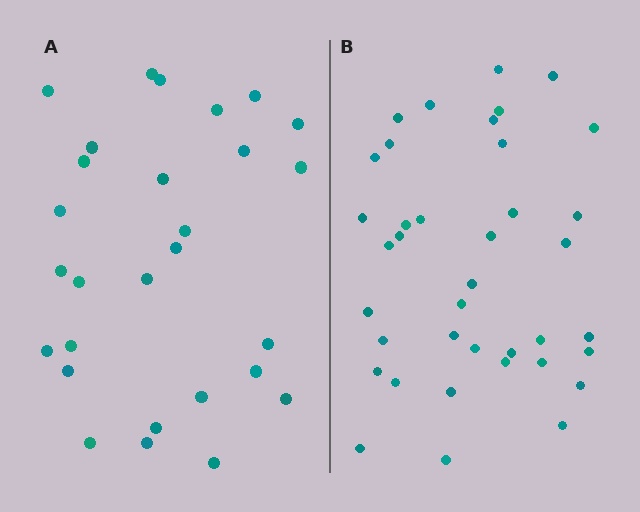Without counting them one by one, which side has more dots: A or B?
Region B (the right region) has more dots.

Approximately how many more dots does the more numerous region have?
Region B has roughly 10 or so more dots than region A.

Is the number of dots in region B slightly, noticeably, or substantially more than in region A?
Region B has noticeably more, but not dramatically so. The ratio is roughly 1.4 to 1.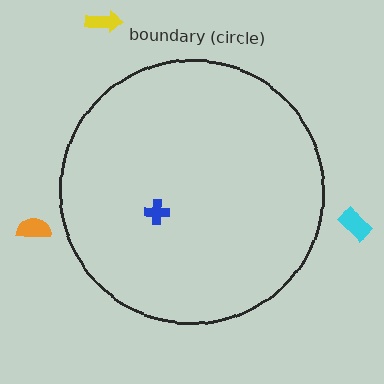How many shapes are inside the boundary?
1 inside, 3 outside.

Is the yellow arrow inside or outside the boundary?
Outside.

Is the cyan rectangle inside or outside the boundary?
Outside.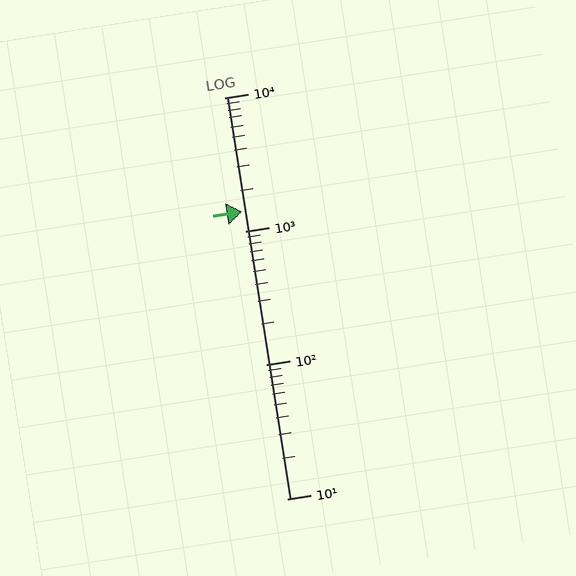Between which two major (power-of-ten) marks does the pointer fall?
The pointer is between 1000 and 10000.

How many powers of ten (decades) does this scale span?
The scale spans 3 decades, from 10 to 10000.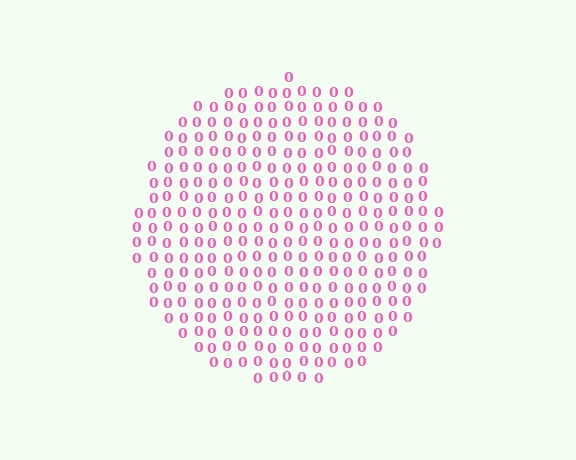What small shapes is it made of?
It is made of small digit 0's.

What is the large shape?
The large shape is a circle.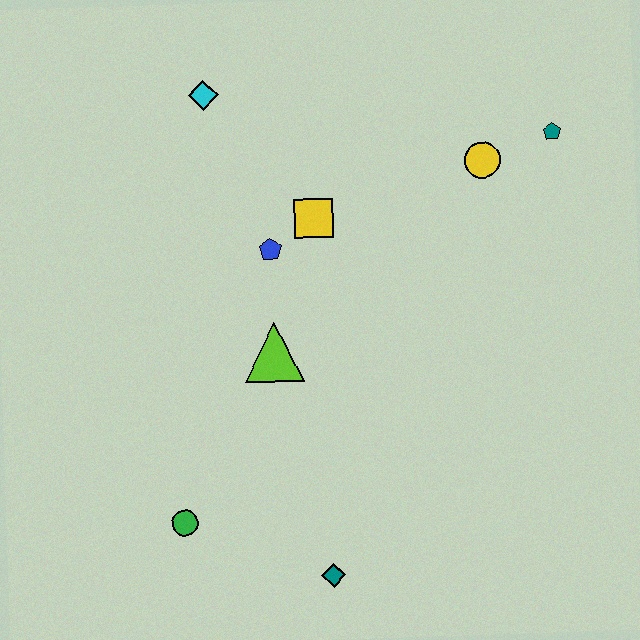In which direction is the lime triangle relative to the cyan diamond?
The lime triangle is below the cyan diamond.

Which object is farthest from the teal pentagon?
The green circle is farthest from the teal pentagon.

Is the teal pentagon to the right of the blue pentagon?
Yes